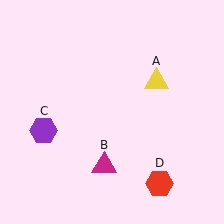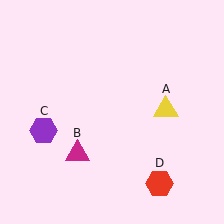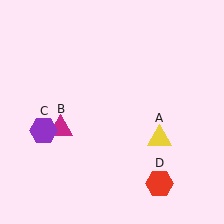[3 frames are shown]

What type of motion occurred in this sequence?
The yellow triangle (object A), magenta triangle (object B) rotated clockwise around the center of the scene.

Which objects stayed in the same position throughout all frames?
Purple hexagon (object C) and red hexagon (object D) remained stationary.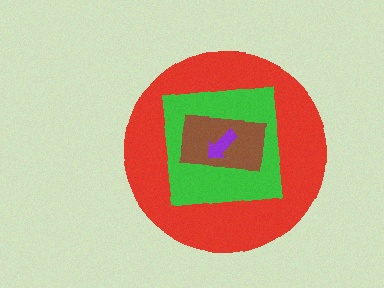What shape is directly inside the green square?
The brown rectangle.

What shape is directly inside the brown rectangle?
The purple arrow.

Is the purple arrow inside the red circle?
Yes.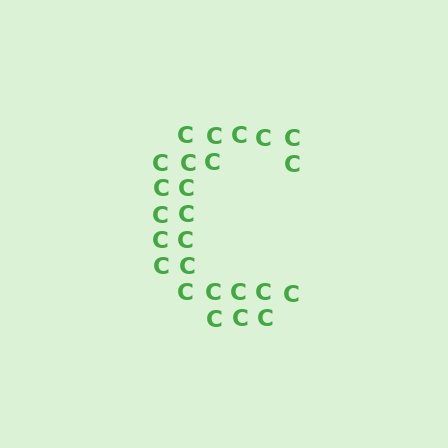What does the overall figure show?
The overall figure shows the letter C.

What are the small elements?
The small elements are letter C's.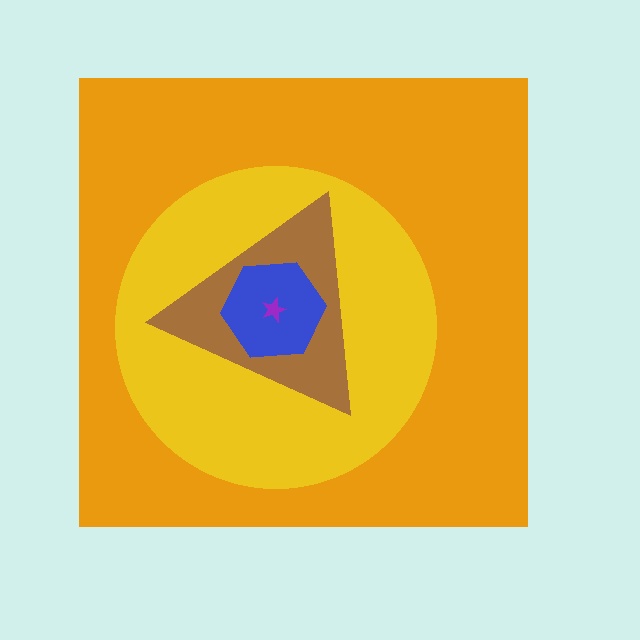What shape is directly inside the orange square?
The yellow circle.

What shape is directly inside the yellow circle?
The brown triangle.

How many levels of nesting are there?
5.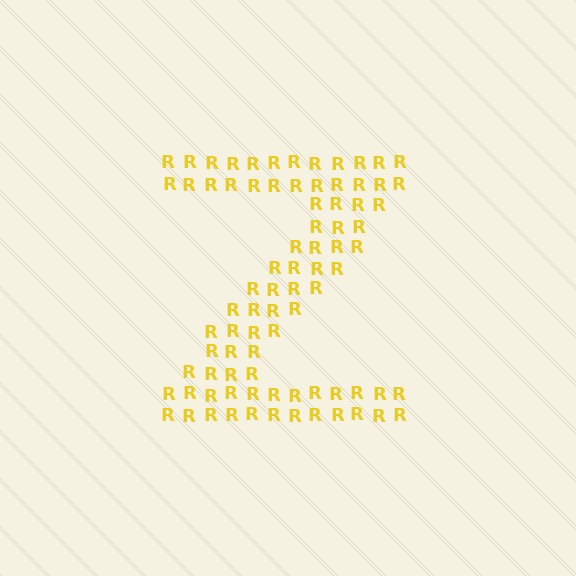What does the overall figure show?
The overall figure shows the letter Z.